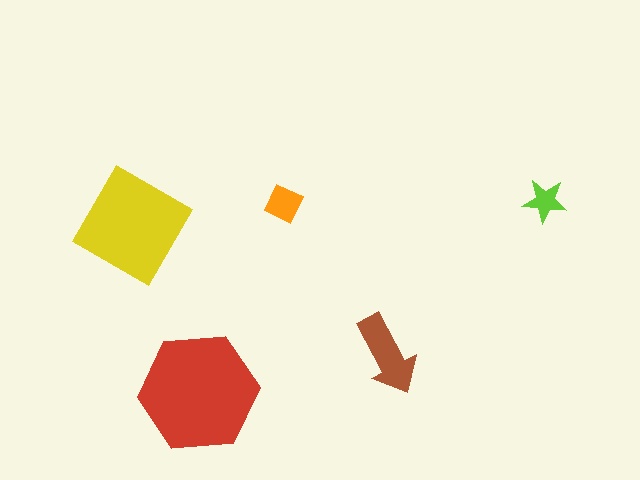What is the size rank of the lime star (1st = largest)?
5th.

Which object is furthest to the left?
The yellow diamond is leftmost.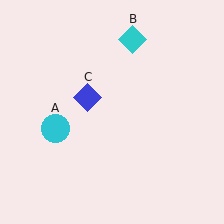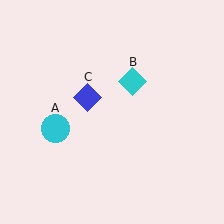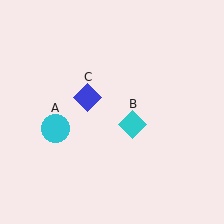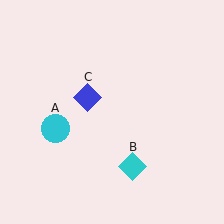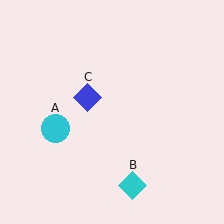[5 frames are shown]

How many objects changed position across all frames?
1 object changed position: cyan diamond (object B).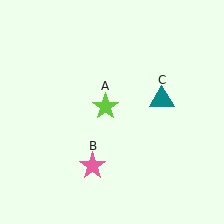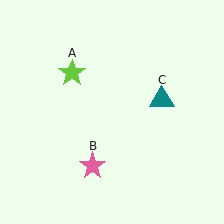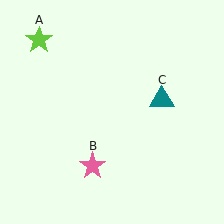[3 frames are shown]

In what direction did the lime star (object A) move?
The lime star (object A) moved up and to the left.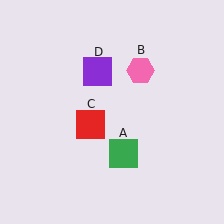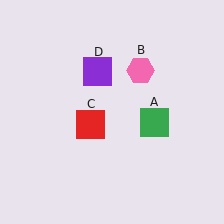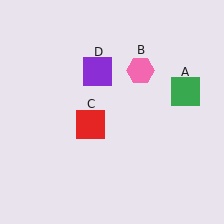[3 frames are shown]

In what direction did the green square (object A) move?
The green square (object A) moved up and to the right.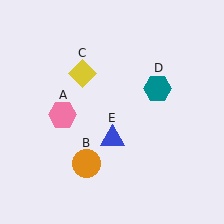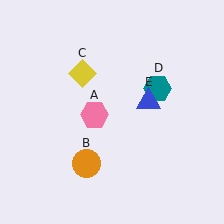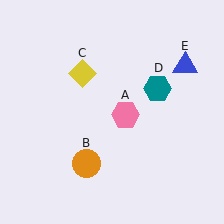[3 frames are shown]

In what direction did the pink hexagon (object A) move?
The pink hexagon (object A) moved right.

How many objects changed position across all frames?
2 objects changed position: pink hexagon (object A), blue triangle (object E).